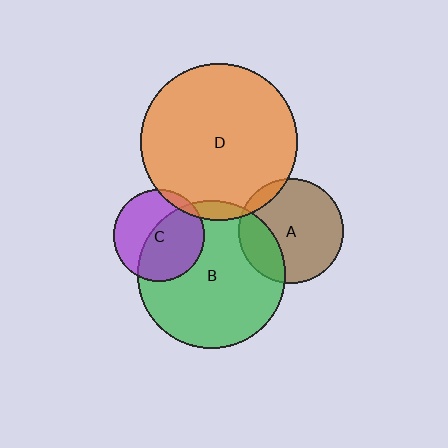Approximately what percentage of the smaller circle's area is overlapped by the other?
Approximately 25%.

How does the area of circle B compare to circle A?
Approximately 2.0 times.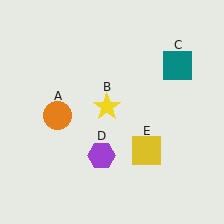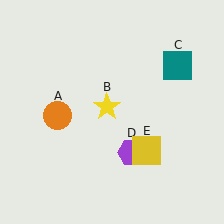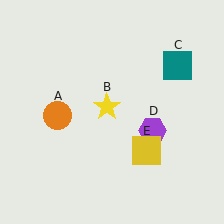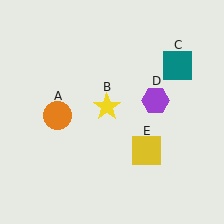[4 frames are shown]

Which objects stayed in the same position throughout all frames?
Orange circle (object A) and yellow star (object B) and teal square (object C) and yellow square (object E) remained stationary.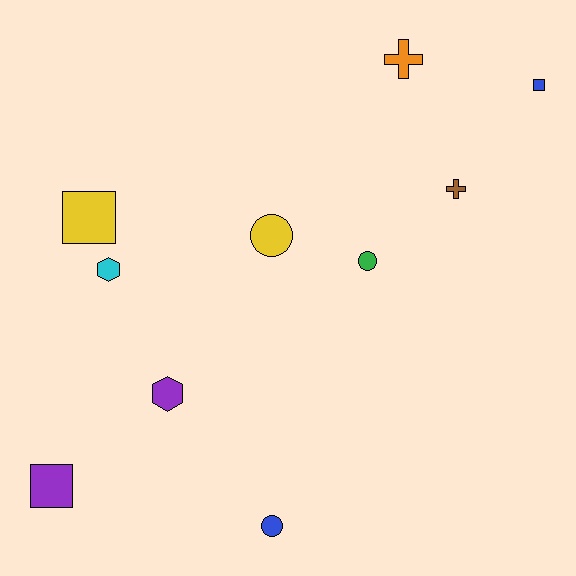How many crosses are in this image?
There are 2 crosses.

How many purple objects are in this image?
There are 2 purple objects.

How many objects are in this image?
There are 10 objects.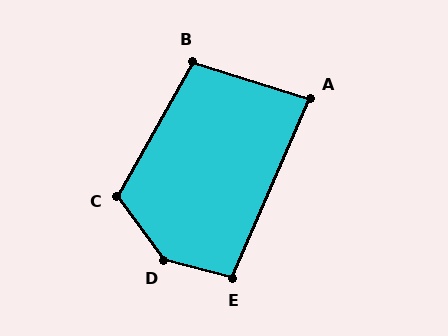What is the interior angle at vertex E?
Approximately 99 degrees (obtuse).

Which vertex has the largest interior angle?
D, at approximately 140 degrees.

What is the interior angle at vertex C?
Approximately 115 degrees (obtuse).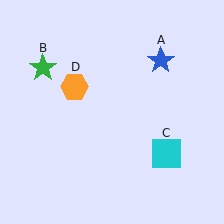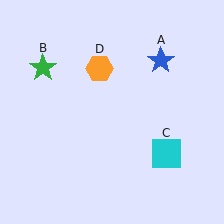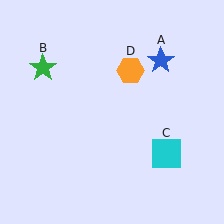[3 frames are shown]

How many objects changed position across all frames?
1 object changed position: orange hexagon (object D).